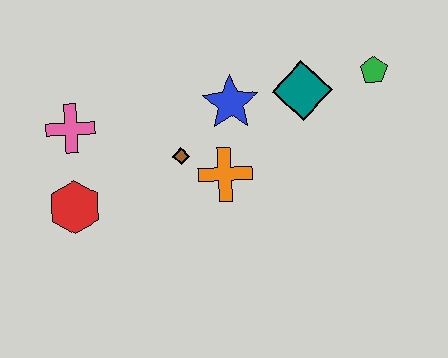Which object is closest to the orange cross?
The brown diamond is closest to the orange cross.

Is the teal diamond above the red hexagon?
Yes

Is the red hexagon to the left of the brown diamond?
Yes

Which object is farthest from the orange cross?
The green pentagon is farthest from the orange cross.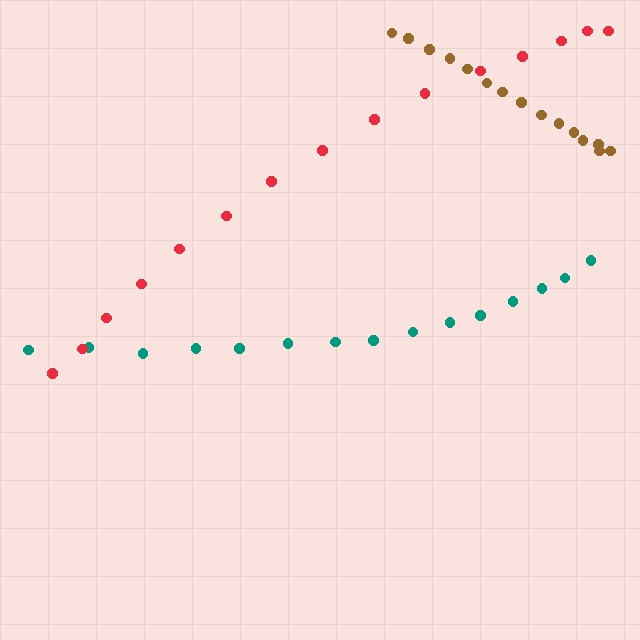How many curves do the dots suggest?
There are 3 distinct paths.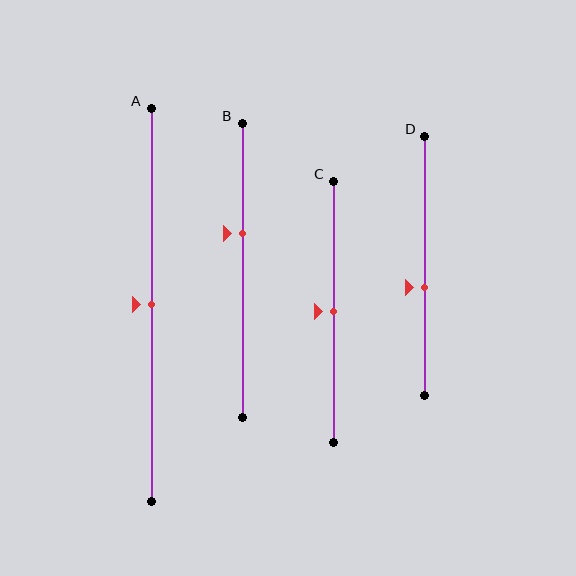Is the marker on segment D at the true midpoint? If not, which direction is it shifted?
No, the marker on segment D is shifted downward by about 9% of the segment length.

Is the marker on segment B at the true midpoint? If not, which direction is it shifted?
No, the marker on segment B is shifted upward by about 12% of the segment length.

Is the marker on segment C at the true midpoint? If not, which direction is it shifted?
Yes, the marker on segment C is at the true midpoint.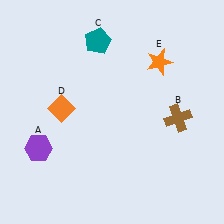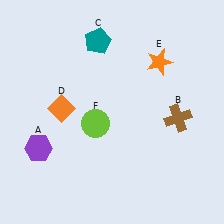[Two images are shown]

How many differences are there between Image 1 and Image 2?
There is 1 difference between the two images.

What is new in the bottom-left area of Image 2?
A lime circle (F) was added in the bottom-left area of Image 2.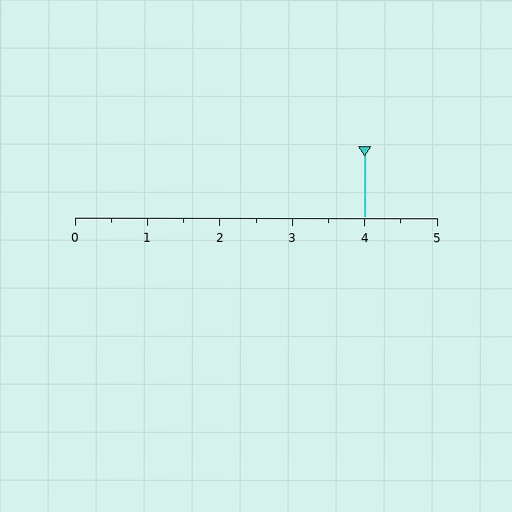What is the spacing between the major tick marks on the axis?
The major ticks are spaced 1 apart.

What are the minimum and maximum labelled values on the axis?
The axis runs from 0 to 5.